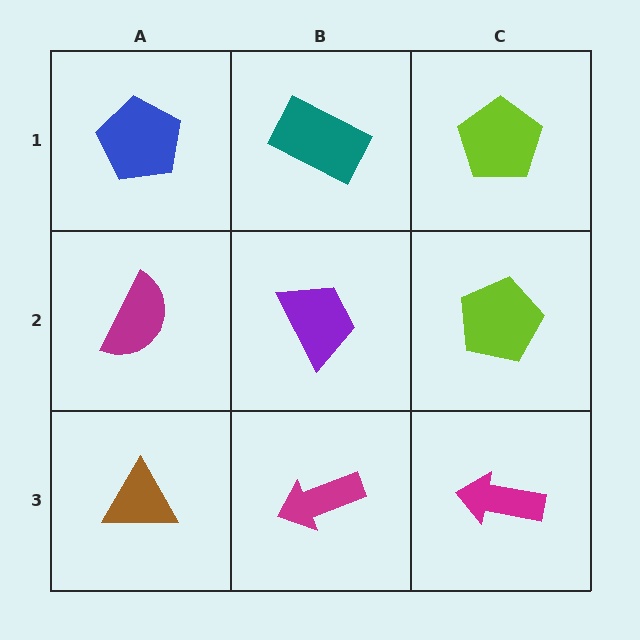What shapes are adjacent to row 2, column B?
A teal rectangle (row 1, column B), a magenta arrow (row 3, column B), a magenta semicircle (row 2, column A), a lime pentagon (row 2, column C).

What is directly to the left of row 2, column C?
A purple trapezoid.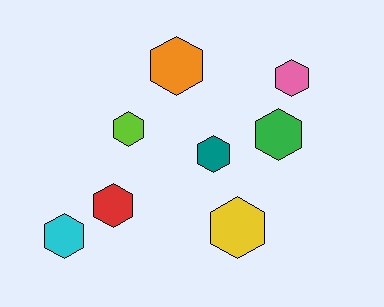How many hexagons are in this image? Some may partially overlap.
There are 8 hexagons.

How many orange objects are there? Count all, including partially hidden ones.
There is 1 orange object.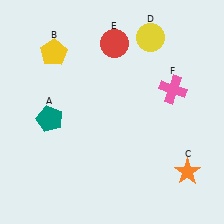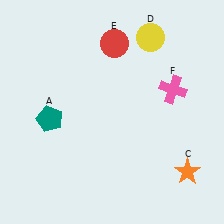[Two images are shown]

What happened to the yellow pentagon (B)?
The yellow pentagon (B) was removed in Image 2. It was in the top-left area of Image 1.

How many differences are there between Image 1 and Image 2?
There is 1 difference between the two images.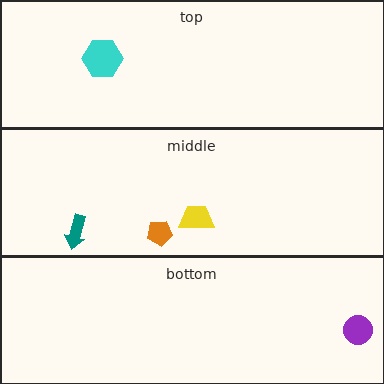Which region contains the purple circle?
The bottom region.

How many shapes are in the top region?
1.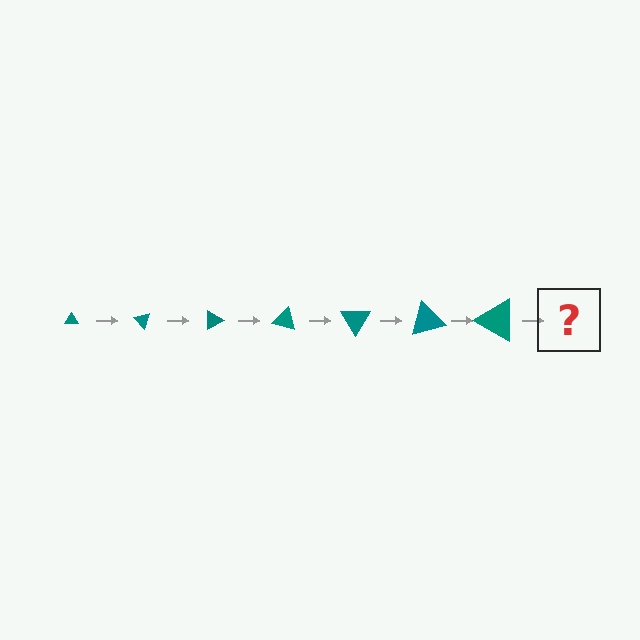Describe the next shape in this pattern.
It should be a triangle, larger than the previous one and rotated 315 degrees from the start.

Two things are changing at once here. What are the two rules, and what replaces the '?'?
The two rules are that the triangle grows larger each step and it rotates 45 degrees each step. The '?' should be a triangle, larger than the previous one and rotated 315 degrees from the start.